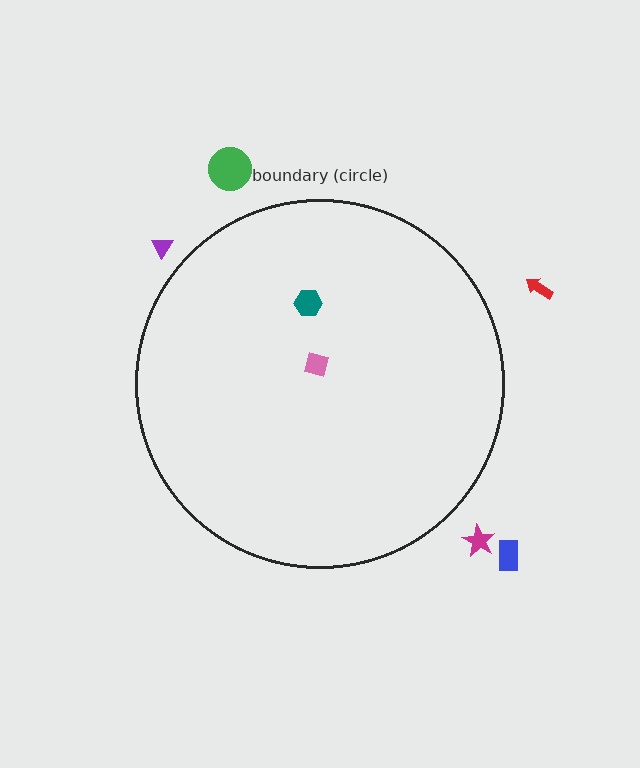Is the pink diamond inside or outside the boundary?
Inside.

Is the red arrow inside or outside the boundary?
Outside.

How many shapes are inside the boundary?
2 inside, 5 outside.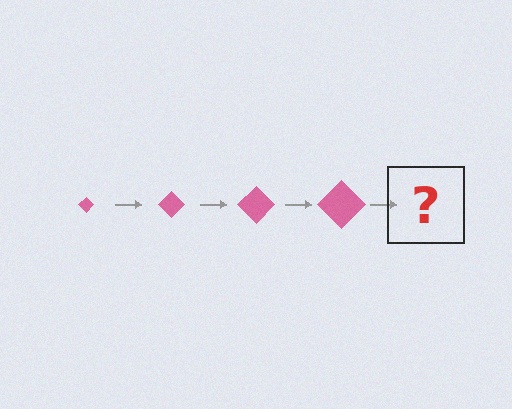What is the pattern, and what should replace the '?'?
The pattern is that the diamond gets progressively larger each step. The '?' should be a pink diamond, larger than the previous one.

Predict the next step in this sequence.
The next step is a pink diamond, larger than the previous one.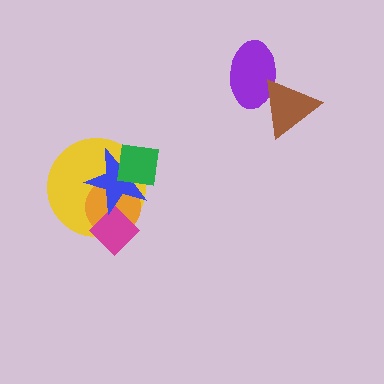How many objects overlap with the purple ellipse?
1 object overlaps with the purple ellipse.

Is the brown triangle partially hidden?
No, no other shape covers it.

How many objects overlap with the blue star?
4 objects overlap with the blue star.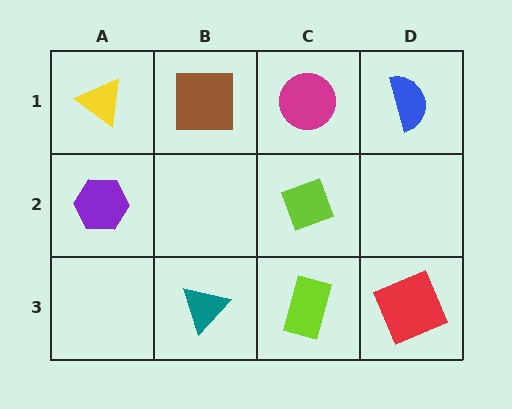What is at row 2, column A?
A purple hexagon.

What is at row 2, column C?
A lime diamond.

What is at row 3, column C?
A lime rectangle.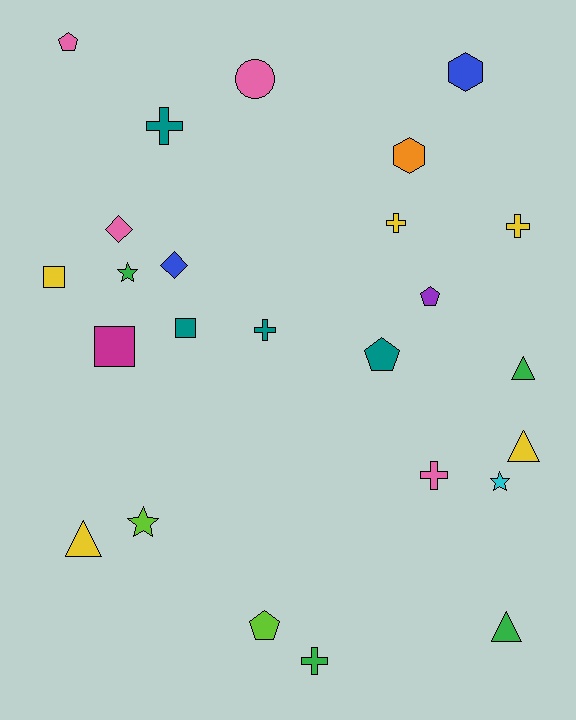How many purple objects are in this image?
There is 1 purple object.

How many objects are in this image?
There are 25 objects.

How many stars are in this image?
There are 3 stars.